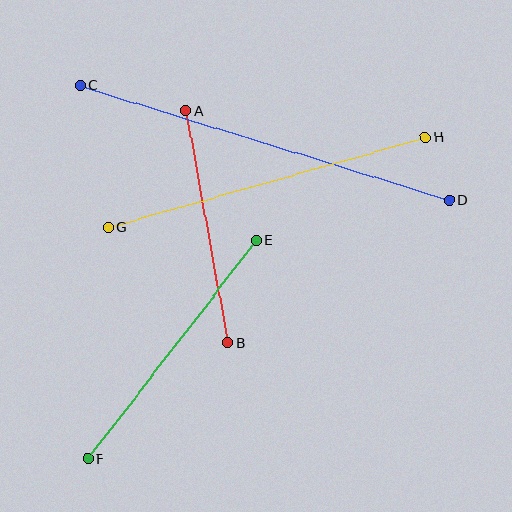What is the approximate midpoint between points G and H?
The midpoint is at approximately (267, 182) pixels.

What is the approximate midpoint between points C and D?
The midpoint is at approximately (265, 143) pixels.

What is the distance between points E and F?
The distance is approximately 276 pixels.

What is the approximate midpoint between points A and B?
The midpoint is at approximately (207, 227) pixels.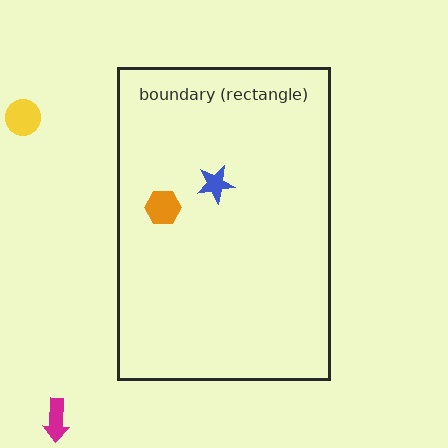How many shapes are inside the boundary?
2 inside, 2 outside.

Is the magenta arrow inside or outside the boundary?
Outside.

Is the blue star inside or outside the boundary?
Inside.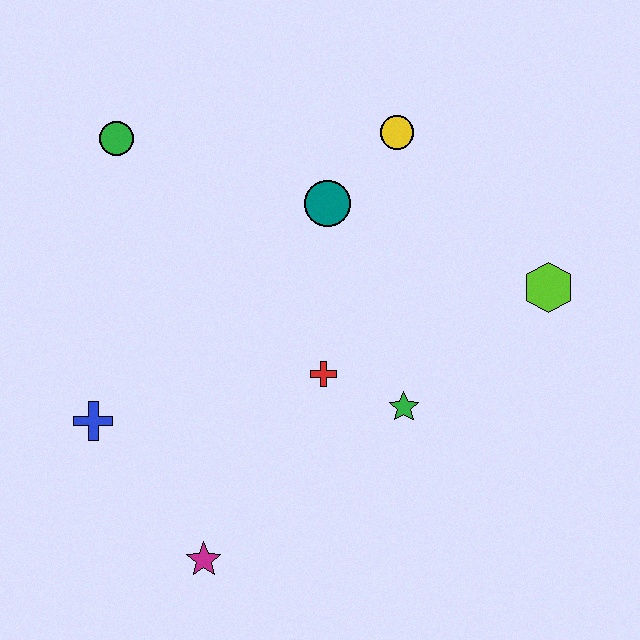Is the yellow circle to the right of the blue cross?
Yes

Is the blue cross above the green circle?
No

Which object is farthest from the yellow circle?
The magenta star is farthest from the yellow circle.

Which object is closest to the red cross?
The green star is closest to the red cross.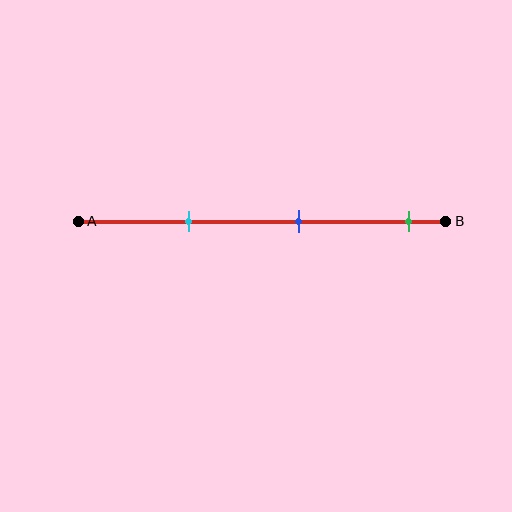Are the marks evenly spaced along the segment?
Yes, the marks are approximately evenly spaced.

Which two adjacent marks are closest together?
The cyan and blue marks are the closest adjacent pair.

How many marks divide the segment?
There are 3 marks dividing the segment.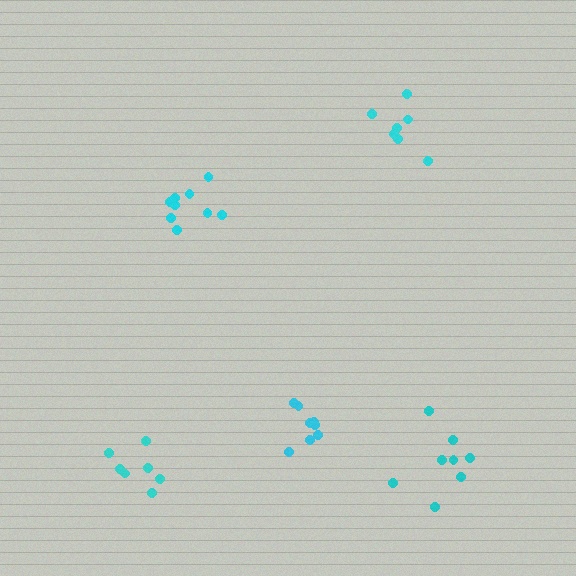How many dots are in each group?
Group 1: 9 dots, Group 2: 7 dots, Group 3: 7 dots, Group 4: 8 dots, Group 5: 8 dots (39 total).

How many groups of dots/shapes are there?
There are 5 groups.